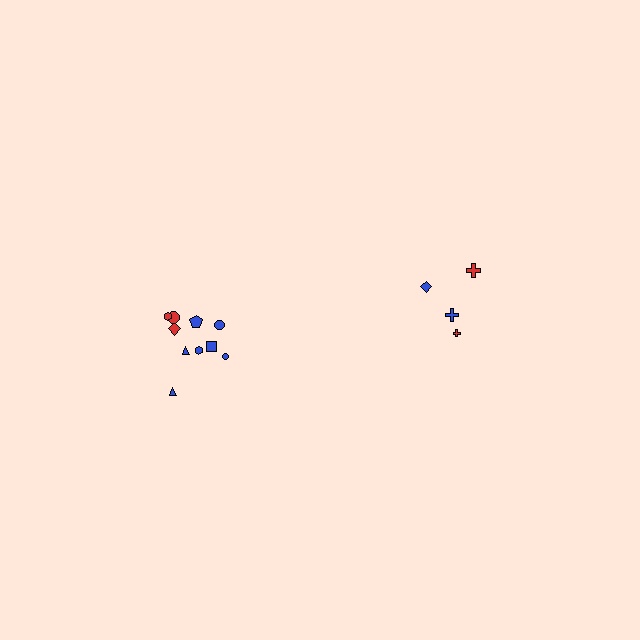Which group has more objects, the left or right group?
The left group.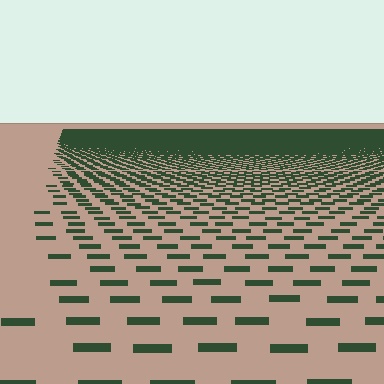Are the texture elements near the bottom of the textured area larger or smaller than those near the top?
Larger. Near the bottom, elements are closer to the viewer and appear at a bigger on-screen size.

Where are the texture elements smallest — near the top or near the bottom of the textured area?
Near the top.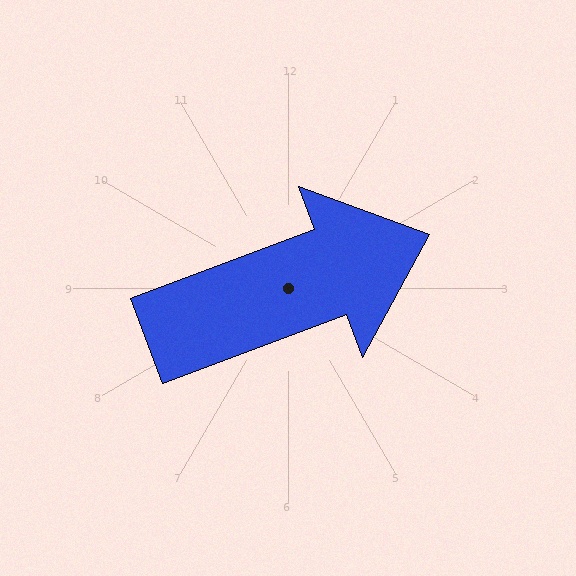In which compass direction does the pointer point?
East.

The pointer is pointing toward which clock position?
Roughly 2 o'clock.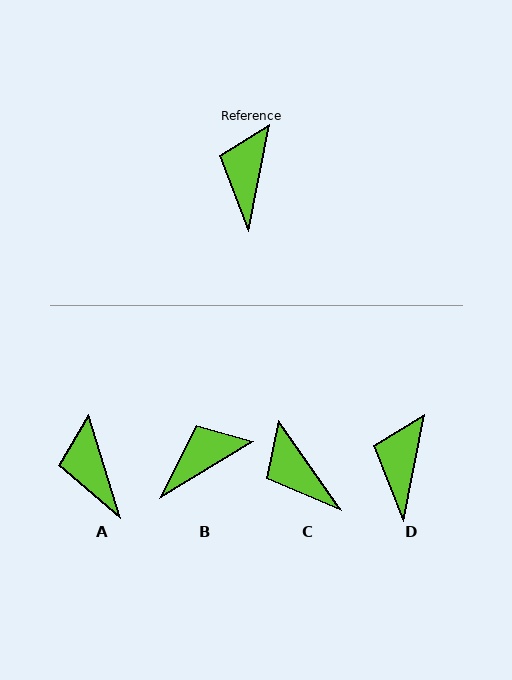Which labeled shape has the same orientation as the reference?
D.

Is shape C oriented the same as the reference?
No, it is off by about 46 degrees.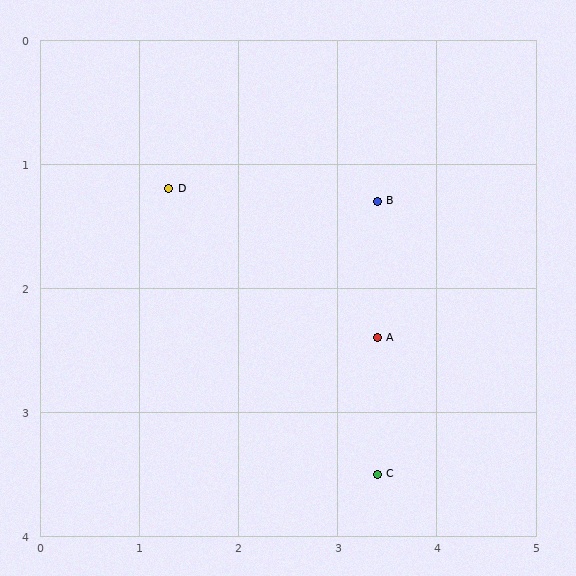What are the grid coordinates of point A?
Point A is at approximately (3.4, 2.4).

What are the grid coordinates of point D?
Point D is at approximately (1.3, 1.2).